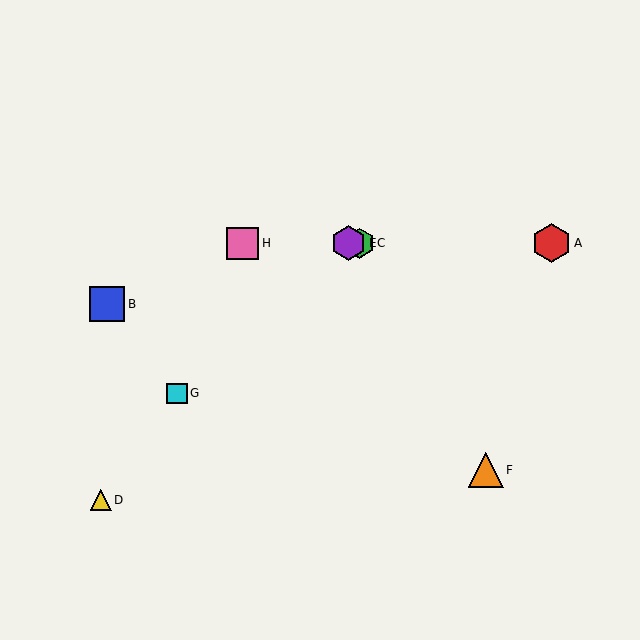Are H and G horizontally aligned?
No, H is at y≈243 and G is at y≈393.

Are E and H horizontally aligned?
Yes, both are at y≈243.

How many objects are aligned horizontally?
4 objects (A, C, E, H) are aligned horizontally.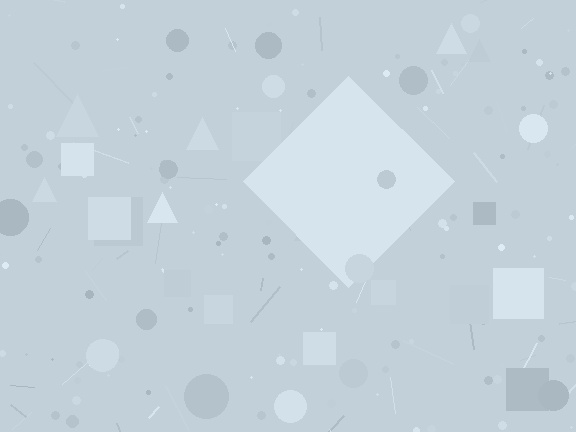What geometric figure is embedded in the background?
A diamond is embedded in the background.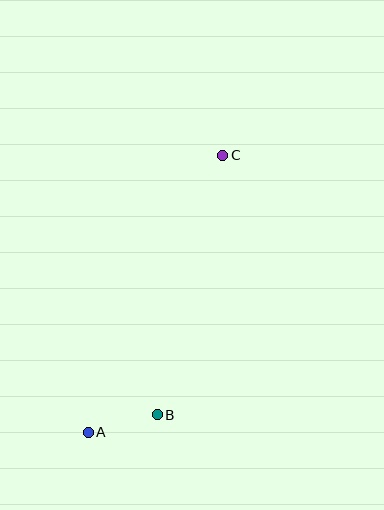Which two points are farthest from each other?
Points A and C are farthest from each other.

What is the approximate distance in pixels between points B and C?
The distance between B and C is approximately 268 pixels.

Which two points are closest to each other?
Points A and B are closest to each other.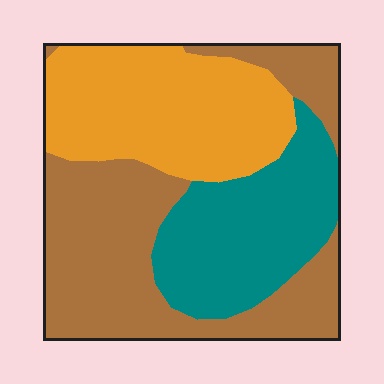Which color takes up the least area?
Teal, at roughly 25%.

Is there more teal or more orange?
Orange.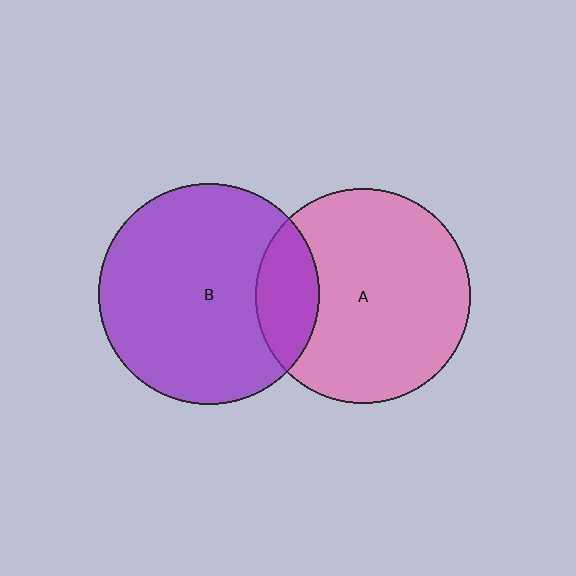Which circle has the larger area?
Circle B (purple).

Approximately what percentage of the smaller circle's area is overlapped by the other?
Approximately 20%.